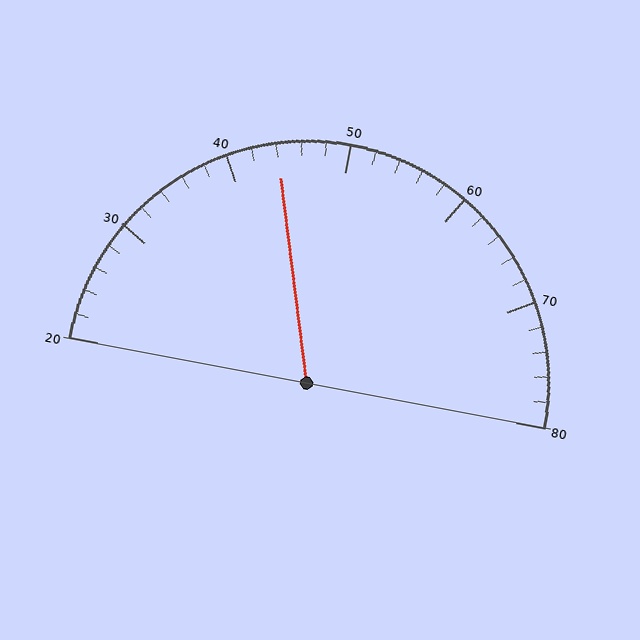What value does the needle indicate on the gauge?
The needle indicates approximately 44.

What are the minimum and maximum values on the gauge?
The gauge ranges from 20 to 80.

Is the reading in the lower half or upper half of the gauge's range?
The reading is in the lower half of the range (20 to 80).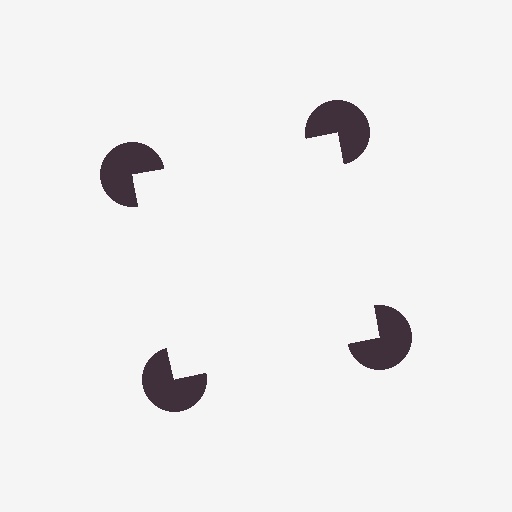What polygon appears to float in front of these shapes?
An illusory square — its edges are inferred from the aligned wedge cuts in the pac-man discs, not physically drawn.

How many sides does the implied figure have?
4 sides.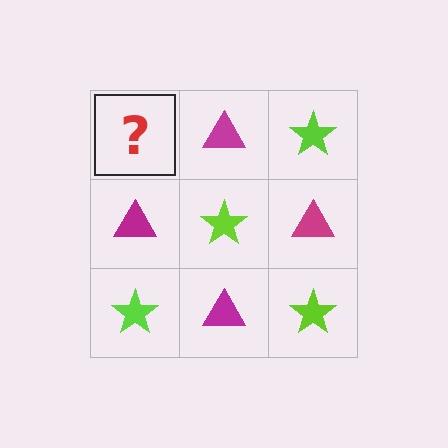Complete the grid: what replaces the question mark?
The question mark should be replaced with a lime star.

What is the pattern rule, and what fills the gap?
The rule is that it alternates lime star and magenta triangle in a checkerboard pattern. The gap should be filled with a lime star.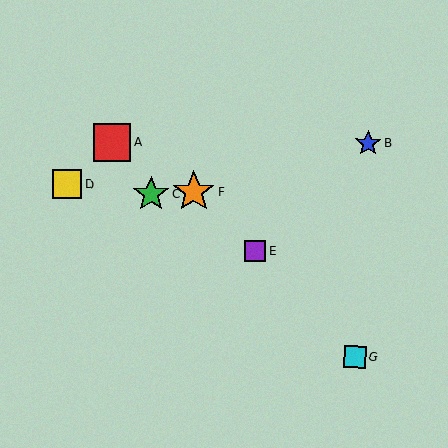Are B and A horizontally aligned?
Yes, both are at y≈143.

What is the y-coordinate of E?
Object E is at y≈251.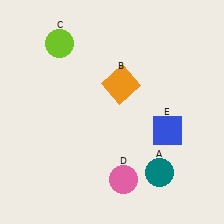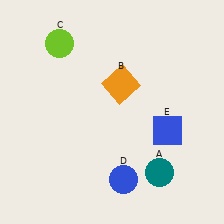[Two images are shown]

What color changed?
The circle (D) changed from pink in Image 1 to blue in Image 2.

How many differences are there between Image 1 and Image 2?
There is 1 difference between the two images.